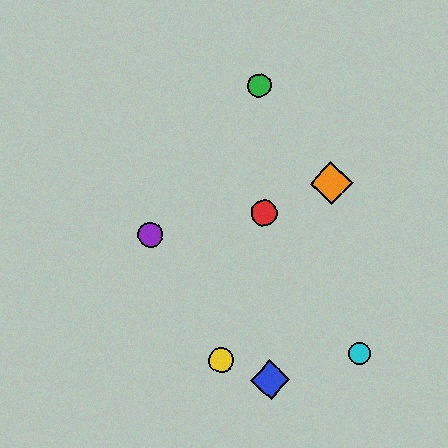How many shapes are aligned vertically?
3 shapes (the red circle, the blue diamond, the green circle) are aligned vertically.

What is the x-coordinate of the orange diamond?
The orange diamond is at x≈331.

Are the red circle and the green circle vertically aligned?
Yes, both are at x≈264.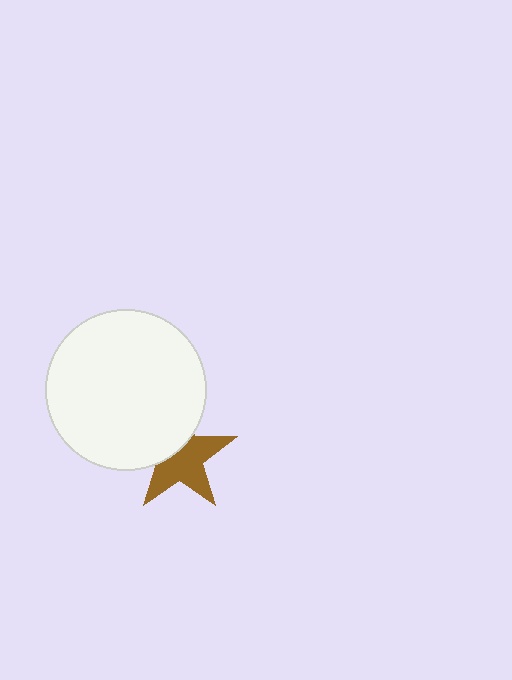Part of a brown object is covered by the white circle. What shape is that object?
It is a star.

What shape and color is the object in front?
The object in front is a white circle.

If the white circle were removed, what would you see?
You would see the complete brown star.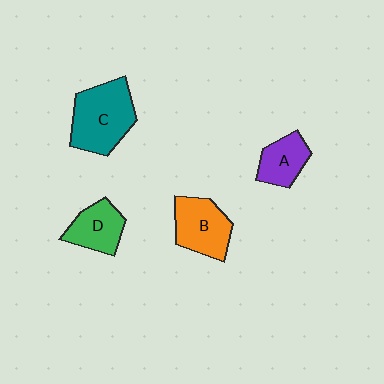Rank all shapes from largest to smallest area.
From largest to smallest: C (teal), B (orange), D (green), A (purple).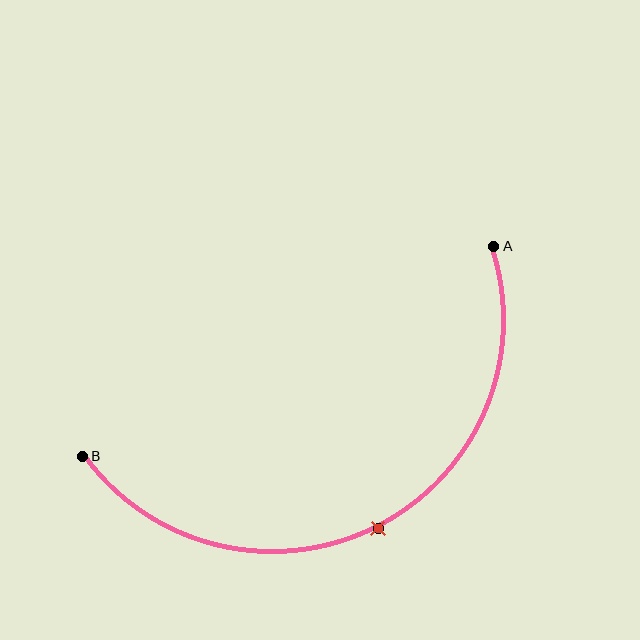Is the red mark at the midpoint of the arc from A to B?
Yes. The red mark lies on the arc at equal arc-length from both A and B — it is the arc midpoint.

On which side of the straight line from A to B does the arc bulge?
The arc bulges below the straight line connecting A and B.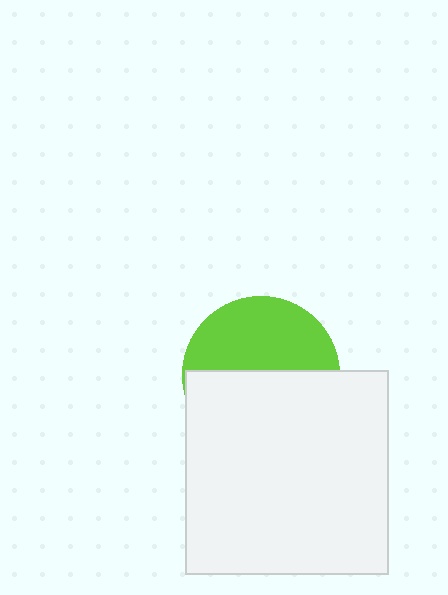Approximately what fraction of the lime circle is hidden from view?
Roughly 54% of the lime circle is hidden behind the white square.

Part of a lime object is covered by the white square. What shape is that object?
It is a circle.